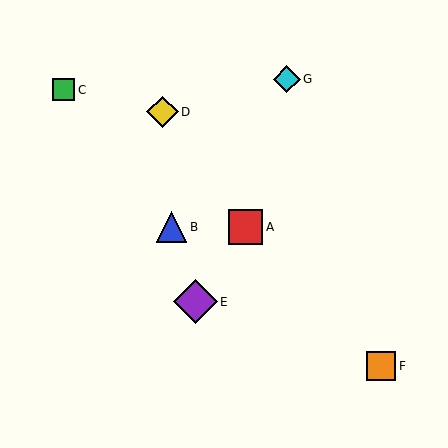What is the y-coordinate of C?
Object C is at y≈90.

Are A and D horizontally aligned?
No, A is at y≈227 and D is at y≈112.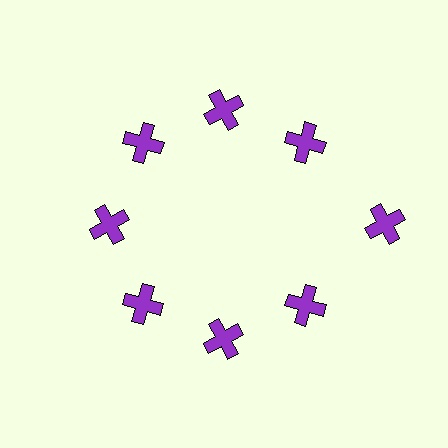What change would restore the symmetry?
The symmetry would be restored by moving it inward, back onto the ring so that all 8 crosses sit at equal angles and equal distance from the center.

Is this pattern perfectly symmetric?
No. The 8 purple crosses are arranged in a ring, but one element near the 3 o'clock position is pushed outward from the center, breaking the 8-fold rotational symmetry.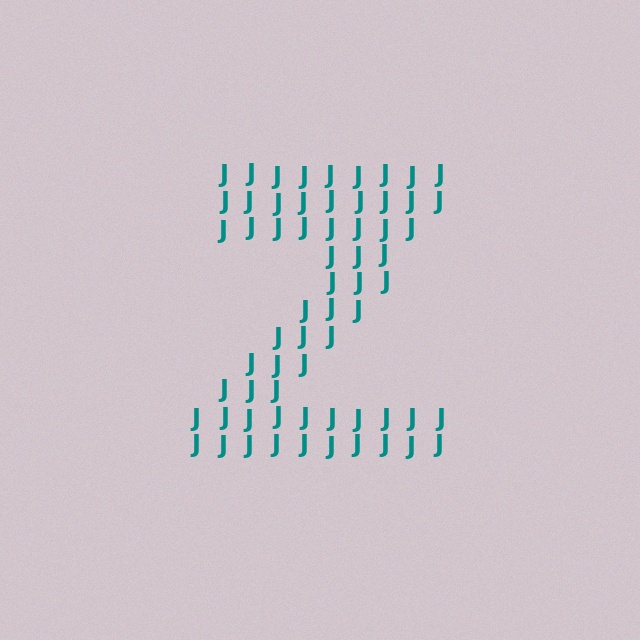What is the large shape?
The large shape is the letter Z.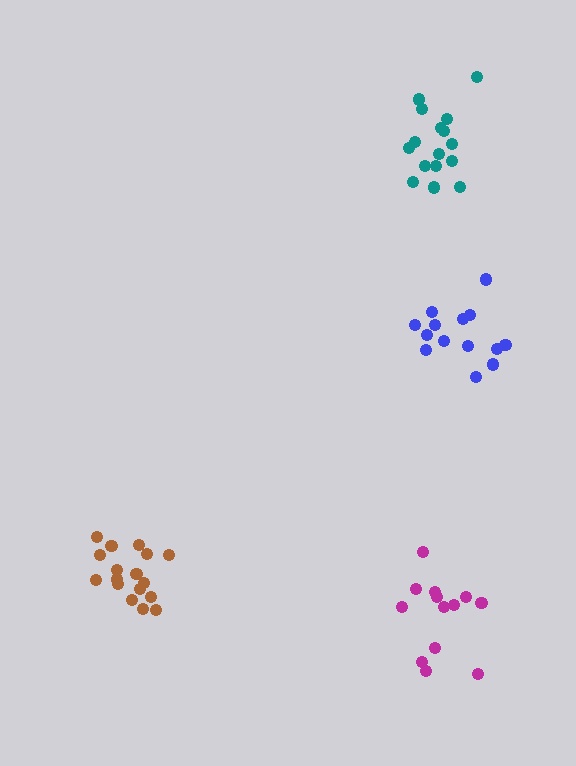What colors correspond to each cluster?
The clusters are colored: blue, brown, magenta, teal.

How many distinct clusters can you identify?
There are 4 distinct clusters.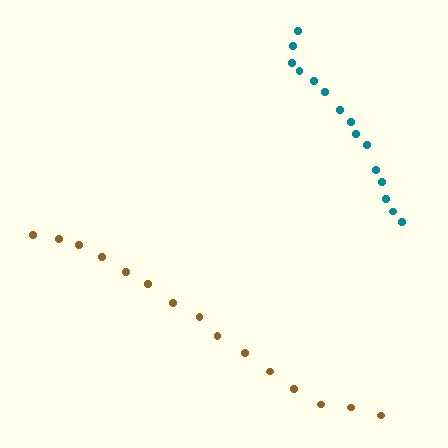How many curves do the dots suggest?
There are 2 distinct paths.